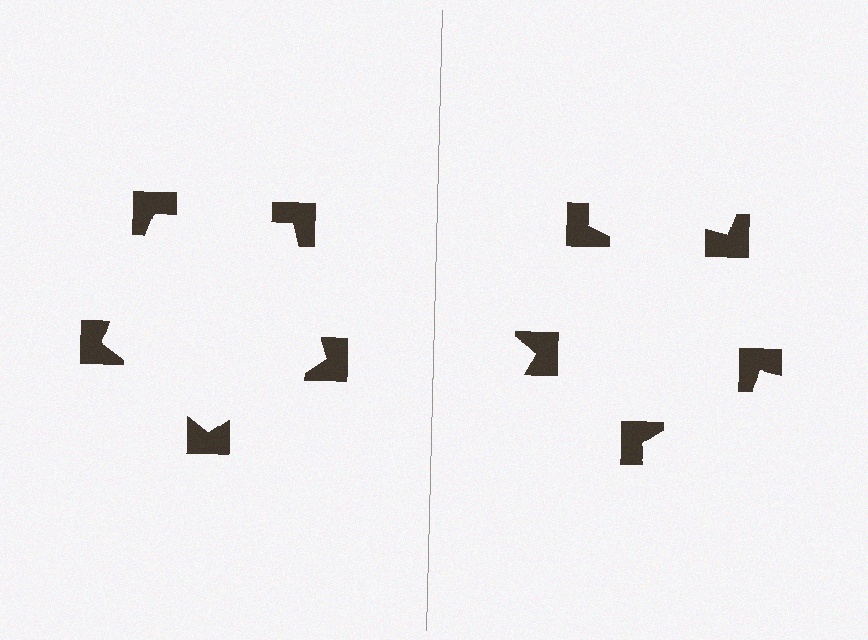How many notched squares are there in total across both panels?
10 — 5 on each side.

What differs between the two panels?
The notched squares are positioned identically on both sides; only the wedge orientations differ. On the left they align to a pentagon; on the right they are misaligned.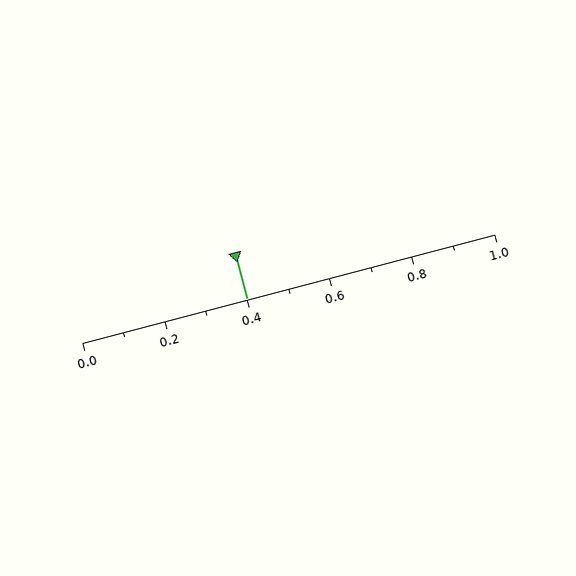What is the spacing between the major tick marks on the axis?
The major ticks are spaced 0.2 apart.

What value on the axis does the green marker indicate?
The marker indicates approximately 0.4.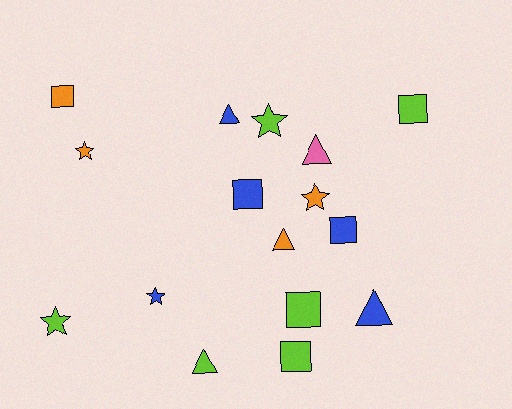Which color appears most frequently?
Lime, with 6 objects.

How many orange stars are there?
There are 2 orange stars.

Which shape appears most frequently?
Square, with 6 objects.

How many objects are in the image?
There are 16 objects.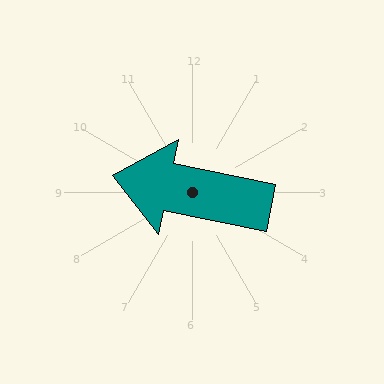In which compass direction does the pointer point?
West.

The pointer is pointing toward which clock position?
Roughly 9 o'clock.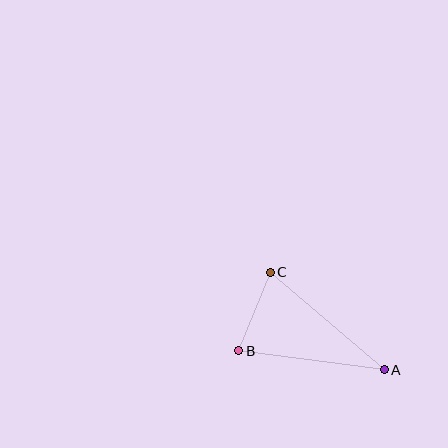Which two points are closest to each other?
Points B and C are closest to each other.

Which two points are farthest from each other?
Points A and C are farthest from each other.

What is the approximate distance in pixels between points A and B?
The distance between A and B is approximately 147 pixels.